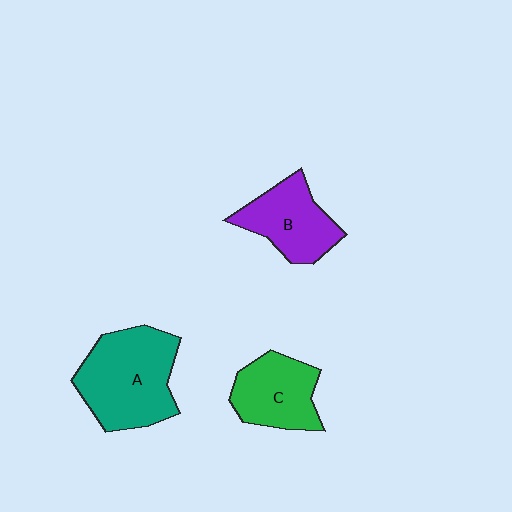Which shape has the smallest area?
Shape C (green).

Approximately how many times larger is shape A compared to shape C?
Approximately 1.5 times.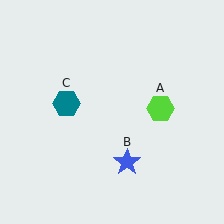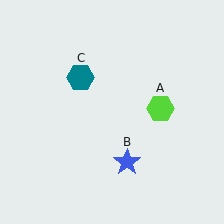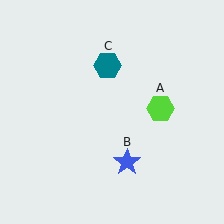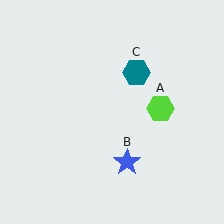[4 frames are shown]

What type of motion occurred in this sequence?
The teal hexagon (object C) rotated clockwise around the center of the scene.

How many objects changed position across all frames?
1 object changed position: teal hexagon (object C).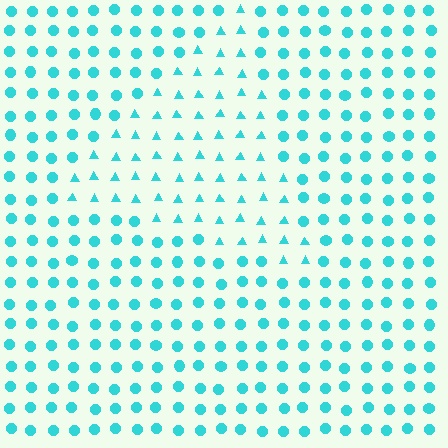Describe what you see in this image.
The image is filled with small cyan elements arranged in a uniform grid. A triangle-shaped region contains triangles, while the surrounding area contains circles. The boundary is defined purely by the change in element shape.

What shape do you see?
I see a triangle.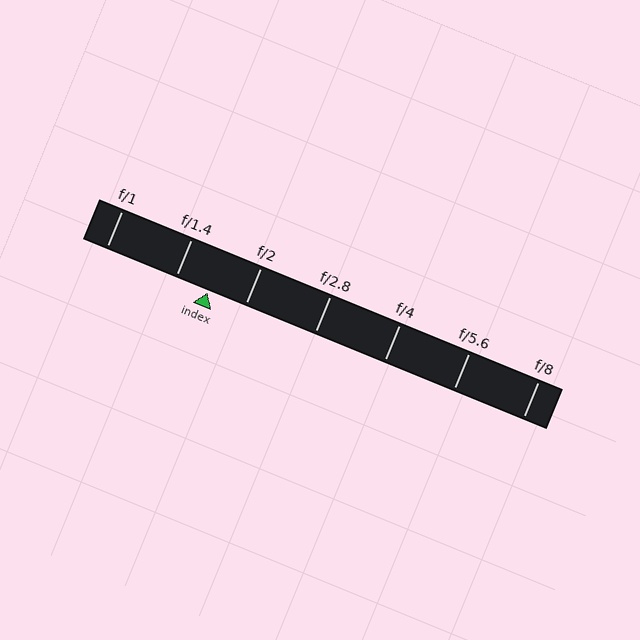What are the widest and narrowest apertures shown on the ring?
The widest aperture shown is f/1 and the narrowest is f/8.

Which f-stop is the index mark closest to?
The index mark is closest to f/1.4.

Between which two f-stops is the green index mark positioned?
The index mark is between f/1.4 and f/2.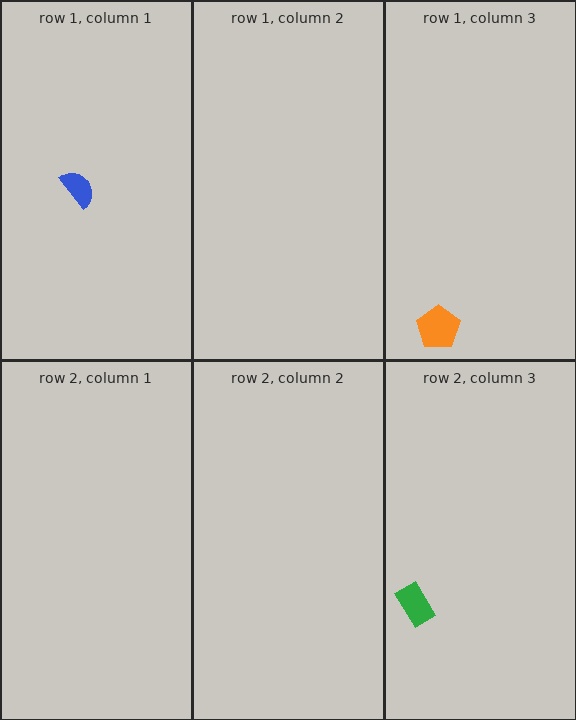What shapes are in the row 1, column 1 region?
The blue semicircle.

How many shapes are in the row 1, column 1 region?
1.